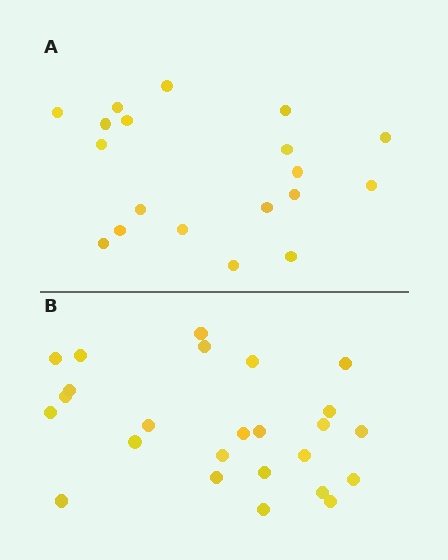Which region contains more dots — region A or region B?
Region B (the bottom region) has more dots.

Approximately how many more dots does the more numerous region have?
Region B has about 6 more dots than region A.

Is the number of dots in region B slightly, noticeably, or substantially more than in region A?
Region B has noticeably more, but not dramatically so. The ratio is roughly 1.3 to 1.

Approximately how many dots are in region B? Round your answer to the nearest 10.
About 20 dots. (The exact count is 25, which rounds to 20.)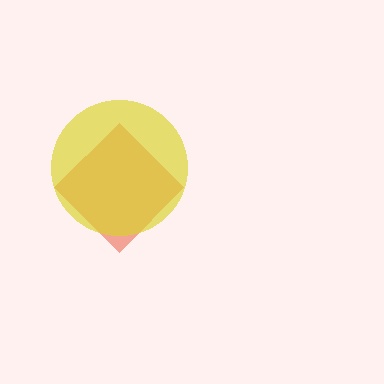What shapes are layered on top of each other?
The layered shapes are: a red diamond, a yellow circle.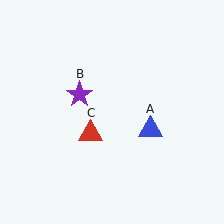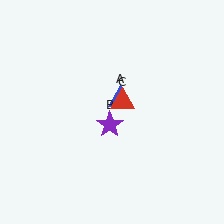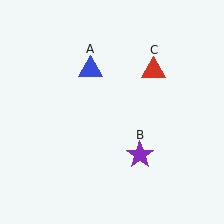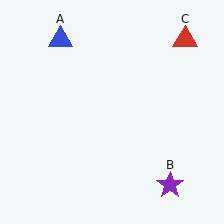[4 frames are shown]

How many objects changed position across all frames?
3 objects changed position: blue triangle (object A), purple star (object B), red triangle (object C).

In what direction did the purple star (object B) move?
The purple star (object B) moved down and to the right.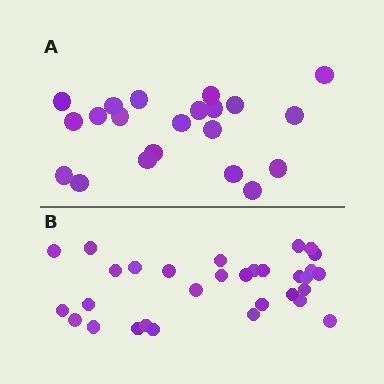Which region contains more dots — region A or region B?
Region B (the bottom region) has more dots.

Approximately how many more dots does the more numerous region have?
Region B has roughly 10 or so more dots than region A.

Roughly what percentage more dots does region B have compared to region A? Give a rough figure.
About 50% more.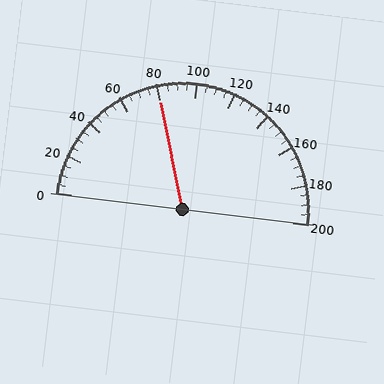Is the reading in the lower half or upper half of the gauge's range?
The reading is in the lower half of the range (0 to 200).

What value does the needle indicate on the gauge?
The needle indicates approximately 80.